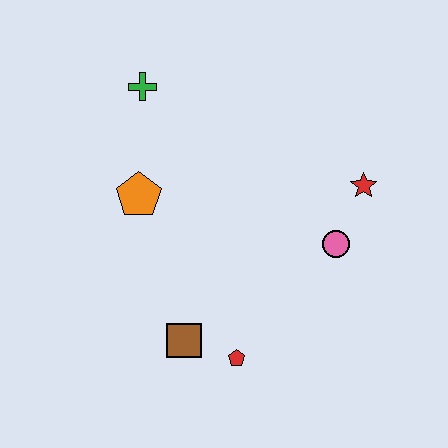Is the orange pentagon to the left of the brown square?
Yes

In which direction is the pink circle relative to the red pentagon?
The pink circle is above the red pentagon.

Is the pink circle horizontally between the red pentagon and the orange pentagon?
No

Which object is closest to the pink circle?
The red star is closest to the pink circle.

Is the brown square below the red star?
Yes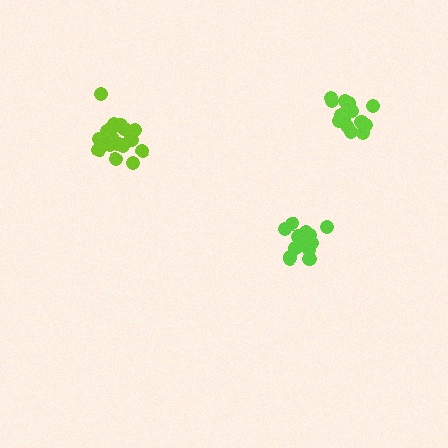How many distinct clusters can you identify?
There are 3 distinct clusters.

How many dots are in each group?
Group 1: 16 dots, Group 2: 16 dots, Group 3: 19 dots (51 total).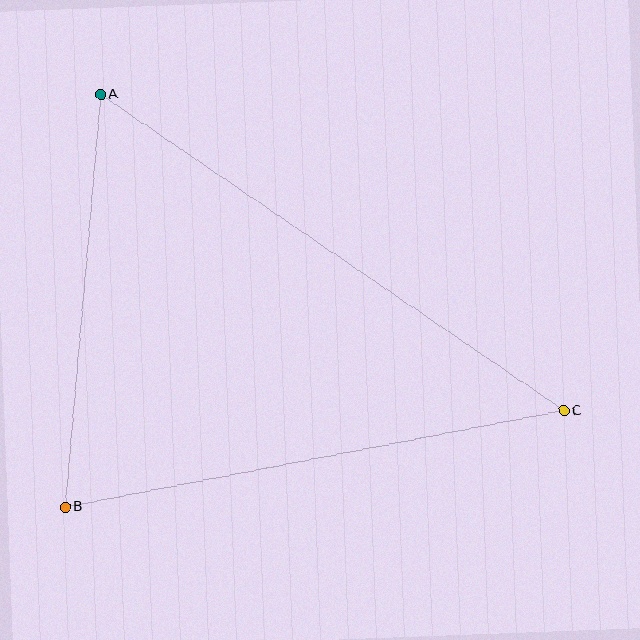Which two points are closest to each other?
Points A and B are closest to each other.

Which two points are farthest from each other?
Points A and C are farthest from each other.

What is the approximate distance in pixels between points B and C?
The distance between B and C is approximately 508 pixels.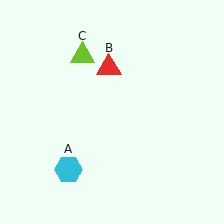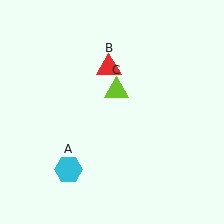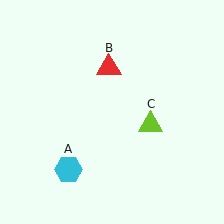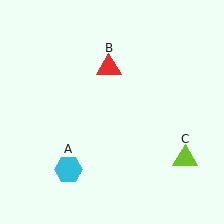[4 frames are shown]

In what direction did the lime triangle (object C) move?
The lime triangle (object C) moved down and to the right.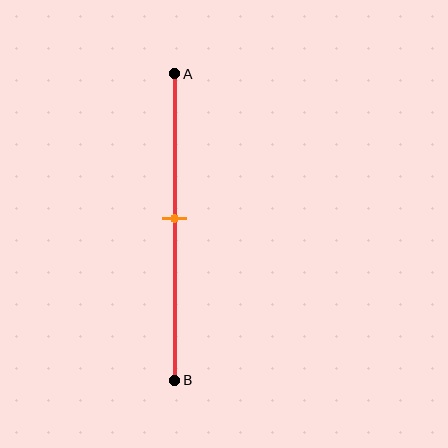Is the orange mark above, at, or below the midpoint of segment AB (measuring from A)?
The orange mark is approximately at the midpoint of segment AB.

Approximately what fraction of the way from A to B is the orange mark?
The orange mark is approximately 45% of the way from A to B.